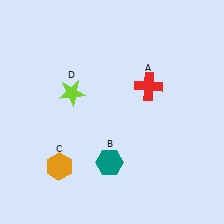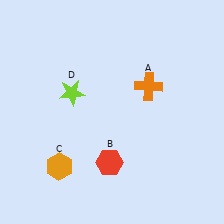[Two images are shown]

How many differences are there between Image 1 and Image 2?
There are 2 differences between the two images.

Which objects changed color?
A changed from red to orange. B changed from teal to red.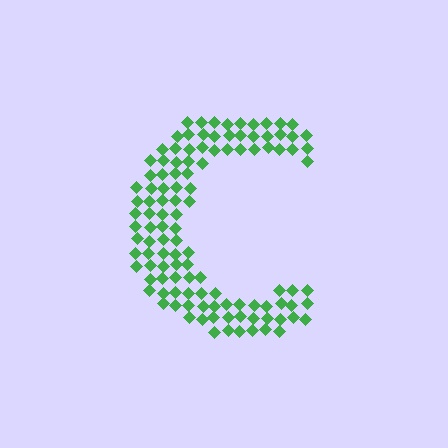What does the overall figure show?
The overall figure shows the letter C.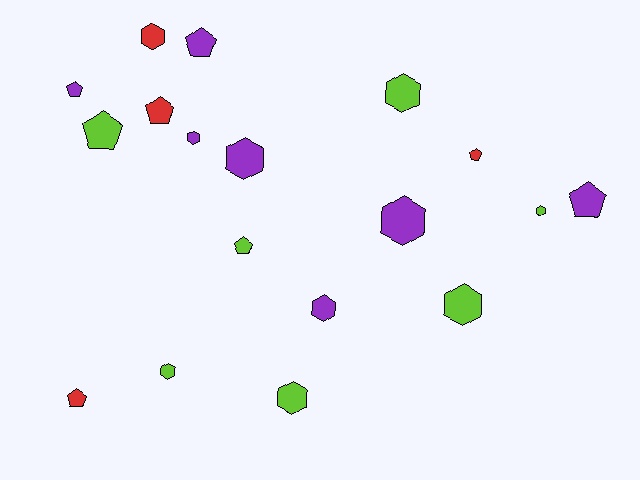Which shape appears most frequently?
Hexagon, with 10 objects.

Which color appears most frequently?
Purple, with 7 objects.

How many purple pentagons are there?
There are 3 purple pentagons.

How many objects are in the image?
There are 18 objects.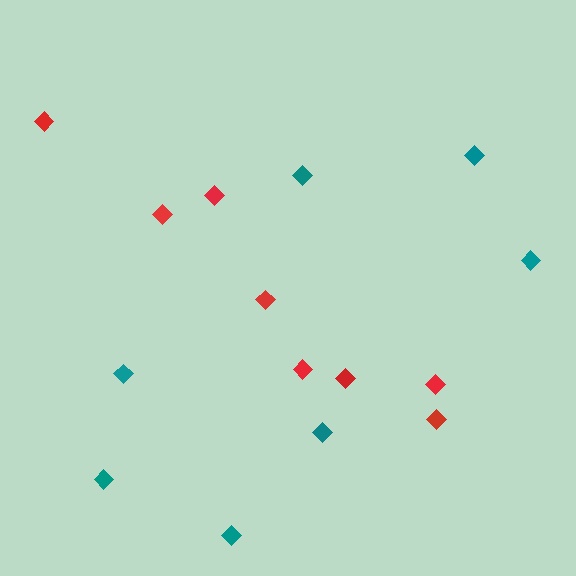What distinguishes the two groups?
There are 2 groups: one group of red diamonds (8) and one group of teal diamonds (7).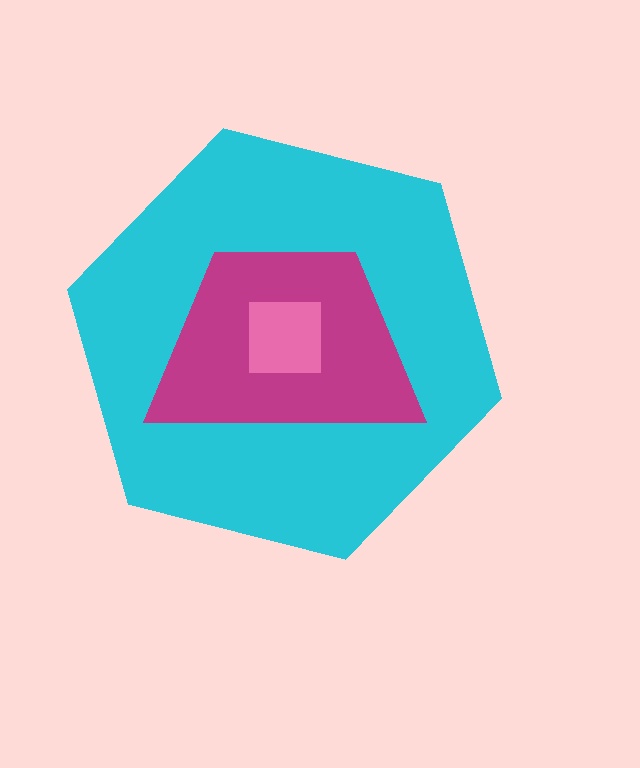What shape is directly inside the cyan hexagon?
The magenta trapezoid.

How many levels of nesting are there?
3.